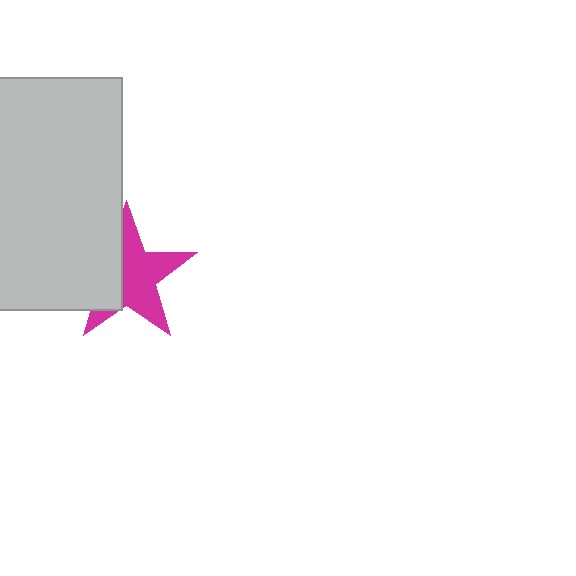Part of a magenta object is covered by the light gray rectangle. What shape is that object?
It is a star.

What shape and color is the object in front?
The object in front is a light gray rectangle.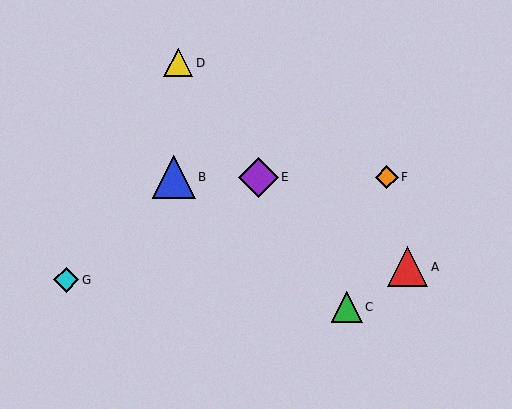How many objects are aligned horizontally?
3 objects (B, E, F) are aligned horizontally.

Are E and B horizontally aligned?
Yes, both are at y≈177.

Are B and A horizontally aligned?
No, B is at y≈177 and A is at y≈267.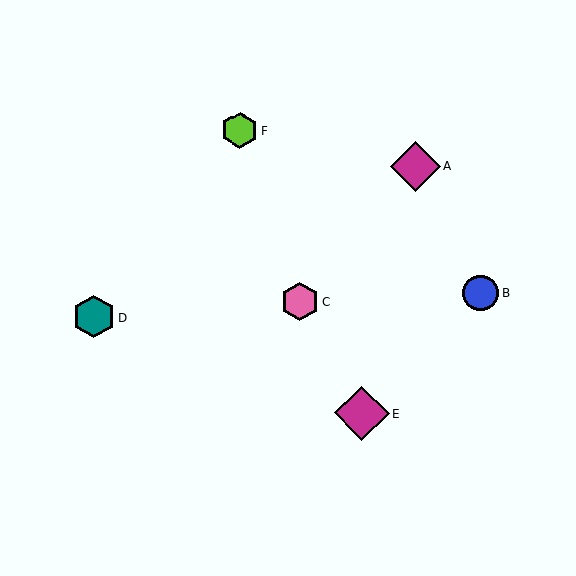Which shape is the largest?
The magenta diamond (labeled E) is the largest.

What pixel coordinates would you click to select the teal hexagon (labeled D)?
Click at (93, 317) to select the teal hexagon D.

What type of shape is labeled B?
Shape B is a blue circle.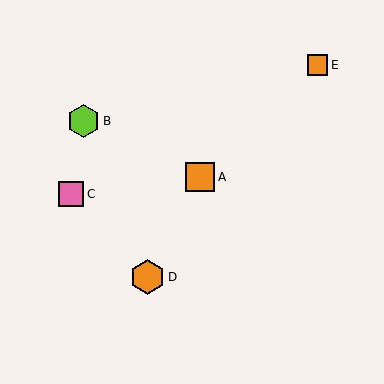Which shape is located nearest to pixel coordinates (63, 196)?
The pink square (labeled C) at (71, 194) is nearest to that location.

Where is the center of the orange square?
The center of the orange square is at (318, 65).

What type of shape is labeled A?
Shape A is an orange square.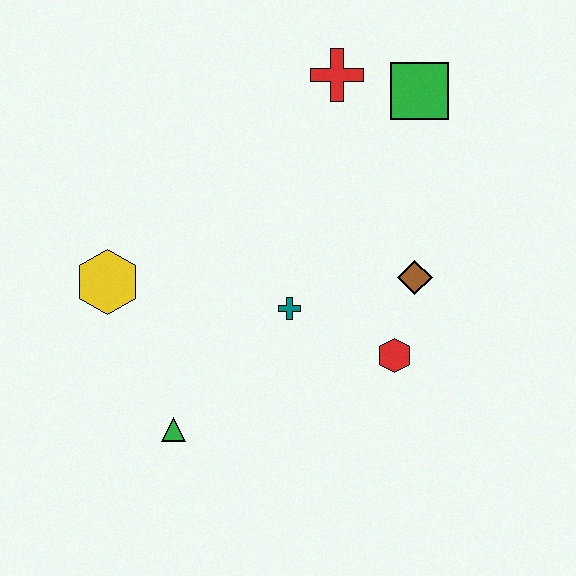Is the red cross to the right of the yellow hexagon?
Yes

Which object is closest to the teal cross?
The red hexagon is closest to the teal cross.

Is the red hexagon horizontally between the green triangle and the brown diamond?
Yes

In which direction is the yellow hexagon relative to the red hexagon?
The yellow hexagon is to the left of the red hexagon.